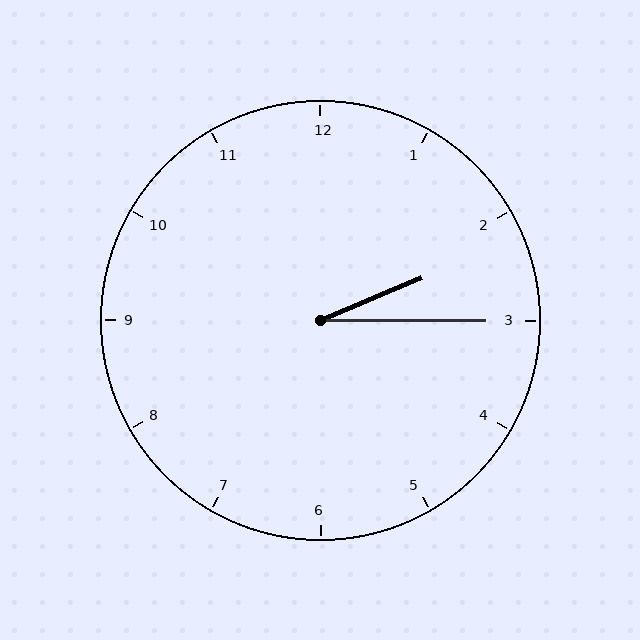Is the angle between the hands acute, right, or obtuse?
It is acute.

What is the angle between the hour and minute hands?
Approximately 22 degrees.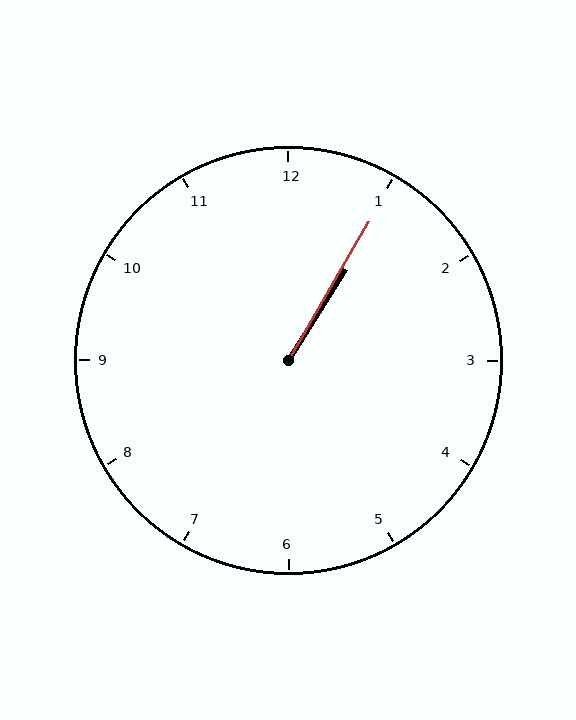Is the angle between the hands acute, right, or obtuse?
It is acute.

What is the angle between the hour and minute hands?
Approximately 2 degrees.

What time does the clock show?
1:05.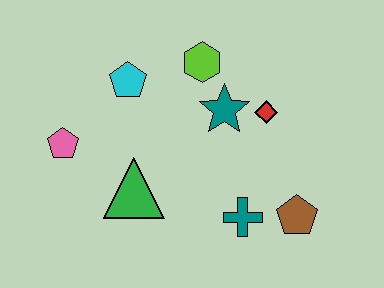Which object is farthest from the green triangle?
The brown pentagon is farthest from the green triangle.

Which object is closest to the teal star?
The red diamond is closest to the teal star.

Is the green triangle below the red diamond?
Yes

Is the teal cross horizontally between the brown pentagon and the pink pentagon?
Yes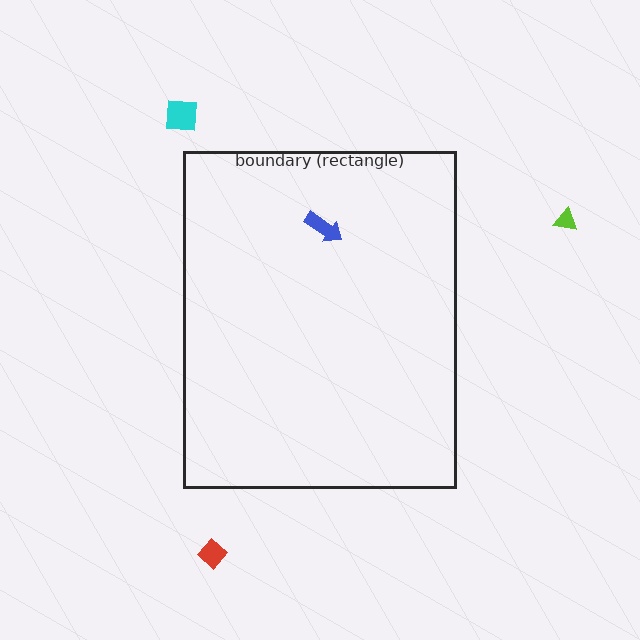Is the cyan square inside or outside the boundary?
Outside.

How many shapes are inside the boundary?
1 inside, 3 outside.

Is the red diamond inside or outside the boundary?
Outside.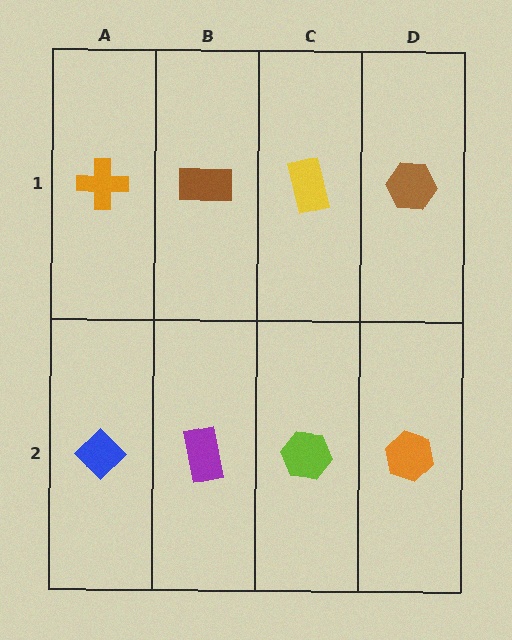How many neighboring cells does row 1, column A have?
2.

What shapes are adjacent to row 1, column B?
A purple rectangle (row 2, column B), an orange cross (row 1, column A), a yellow rectangle (row 1, column C).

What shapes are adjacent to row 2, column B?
A brown rectangle (row 1, column B), a blue diamond (row 2, column A), a lime hexagon (row 2, column C).